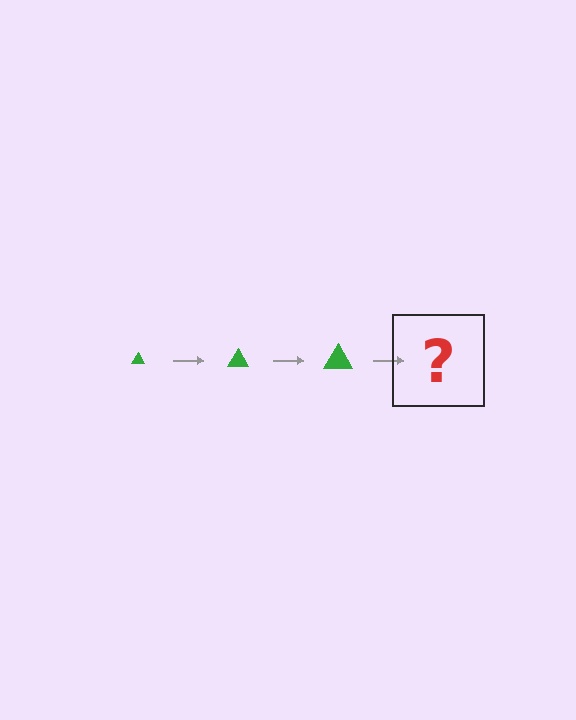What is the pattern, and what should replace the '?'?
The pattern is that the triangle gets progressively larger each step. The '?' should be a green triangle, larger than the previous one.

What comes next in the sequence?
The next element should be a green triangle, larger than the previous one.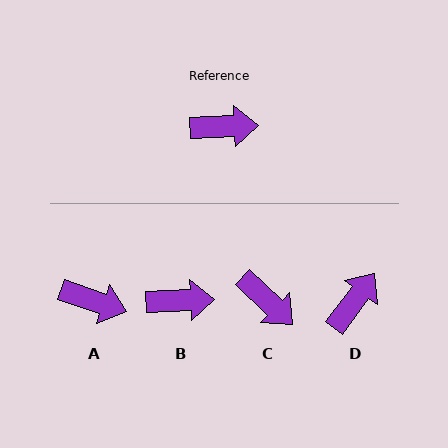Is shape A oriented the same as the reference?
No, it is off by about 21 degrees.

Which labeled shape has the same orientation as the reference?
B.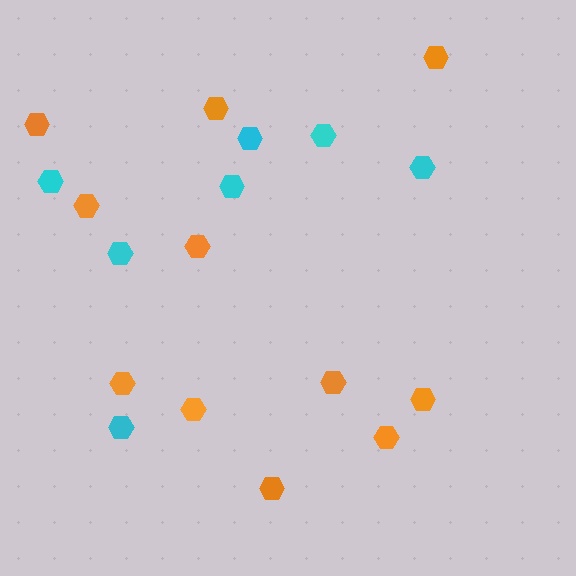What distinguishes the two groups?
There are 2 groups: one group of cyan hexagons (7) and one group of orange hexagons (11).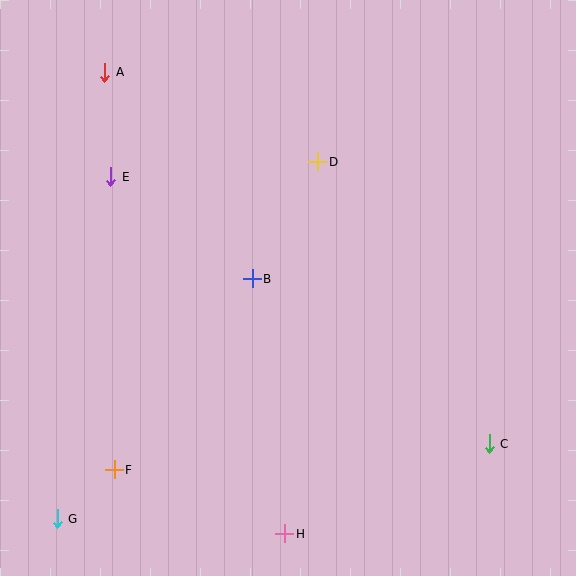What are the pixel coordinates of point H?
Point H is at (285, 534).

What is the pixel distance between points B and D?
The distance between B and D is 134 pixels.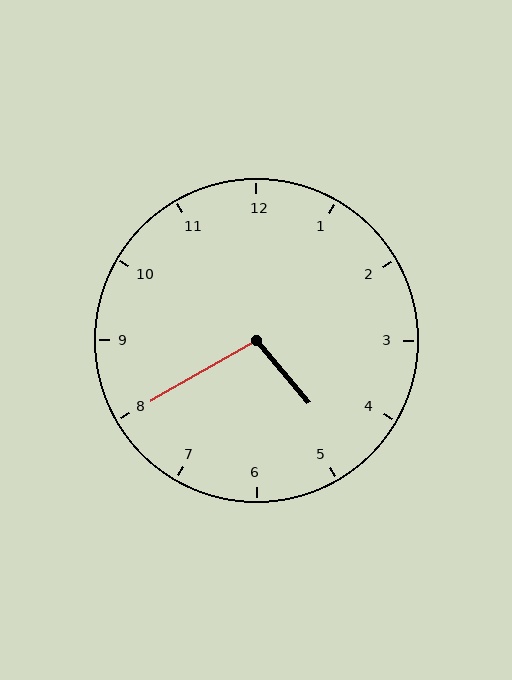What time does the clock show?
4:40.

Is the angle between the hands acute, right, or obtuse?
It is obtuse.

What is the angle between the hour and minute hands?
Approximately 100 degrees.